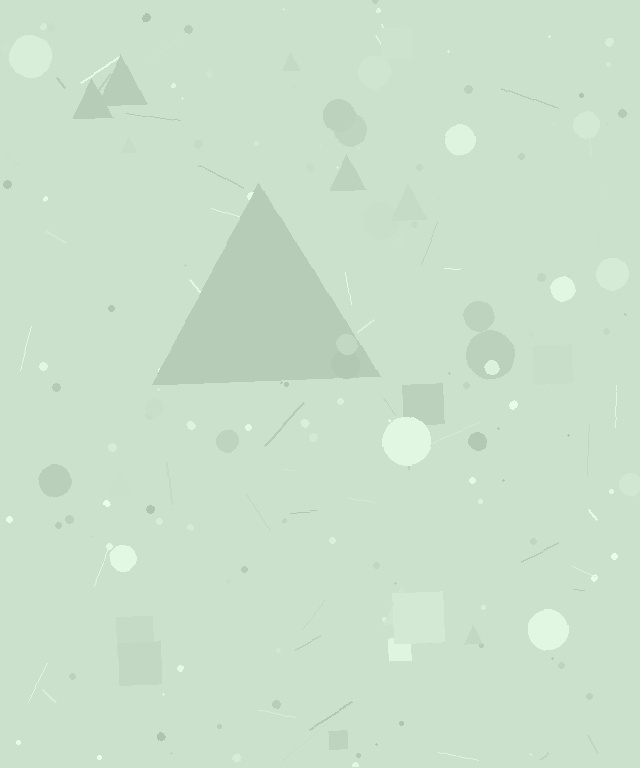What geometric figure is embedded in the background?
A triangle is embedded in the background.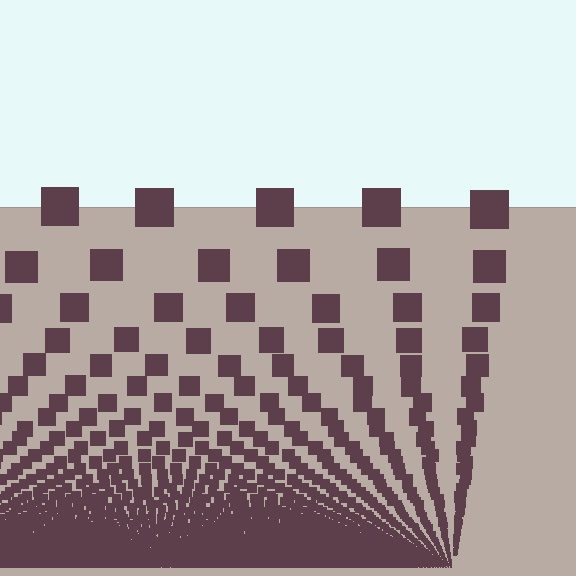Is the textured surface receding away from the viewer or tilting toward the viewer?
The surface appears to tilt toward the viewer. Texture elements get larger and sparser toward the top.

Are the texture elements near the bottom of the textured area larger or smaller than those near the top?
Smaller. The gradient is inverted — elements near the bottom are smaller and denser.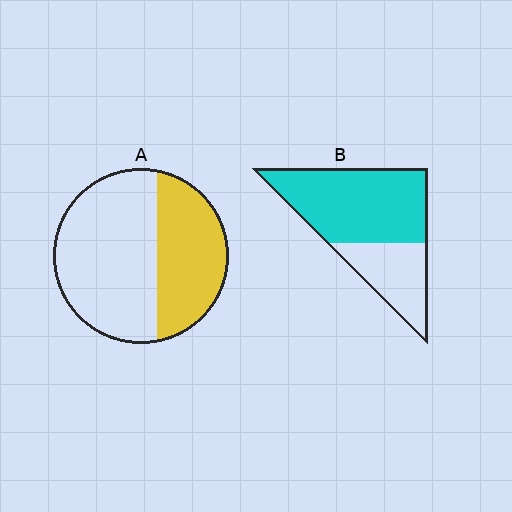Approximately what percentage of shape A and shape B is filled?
A is approximately 40% and B is approximately 65%.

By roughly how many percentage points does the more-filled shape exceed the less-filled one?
By roughly 30 percentage points (B over A).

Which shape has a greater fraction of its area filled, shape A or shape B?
Shape B.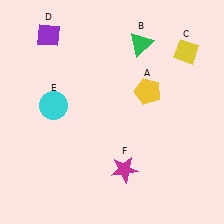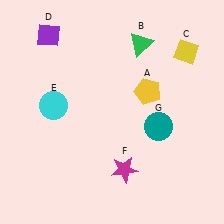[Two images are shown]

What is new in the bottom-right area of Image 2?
A teal circle (G) was added in the bottom-right area of Image 2.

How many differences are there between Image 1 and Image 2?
There is 1 difference between the two images.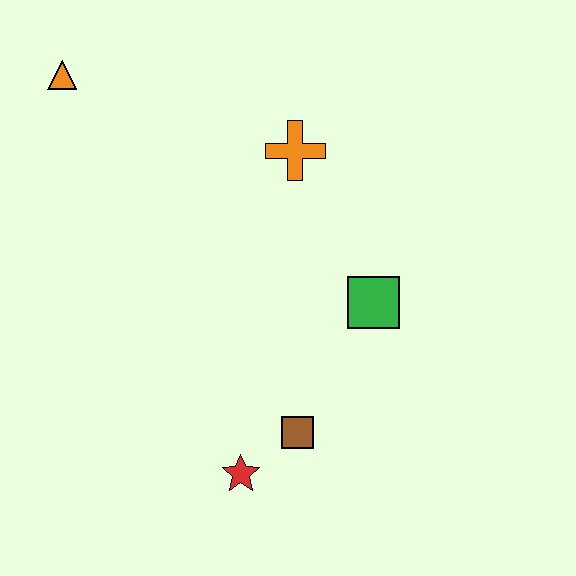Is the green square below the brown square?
No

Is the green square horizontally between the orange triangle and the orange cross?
No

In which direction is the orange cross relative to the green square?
The orange cross is above the green square.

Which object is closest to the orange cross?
The green square is closest to the orange cross.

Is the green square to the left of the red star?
No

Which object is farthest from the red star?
The orange triangle is farthest from the red star.